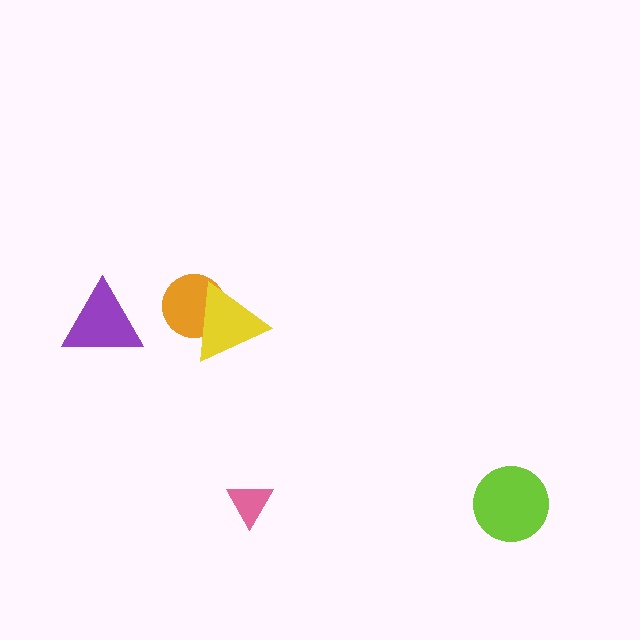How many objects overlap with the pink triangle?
0 objects overlap with the pink triangle.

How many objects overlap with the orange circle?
1 object overlaps with the orange circle.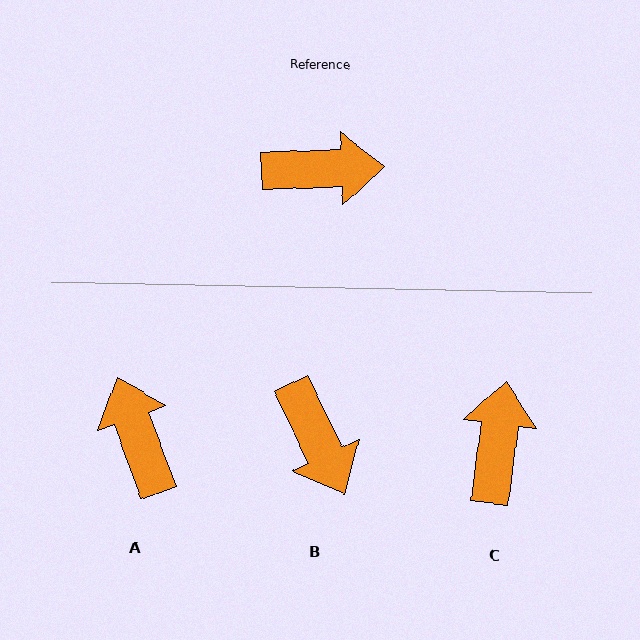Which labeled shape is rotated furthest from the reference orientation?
A, about 108 degrees away.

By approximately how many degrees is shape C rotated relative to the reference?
Approximately 80 degrees counter-clockwise.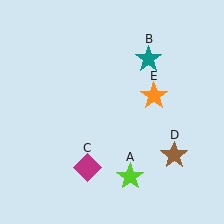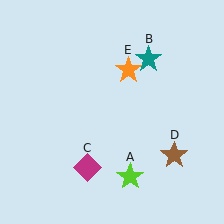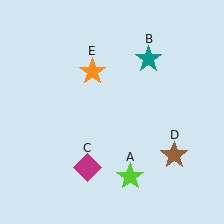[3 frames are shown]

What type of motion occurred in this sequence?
The orange star (object E) rotated counterclockwise around the center of the scene.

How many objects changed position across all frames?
1 object changed position: orange star (object E).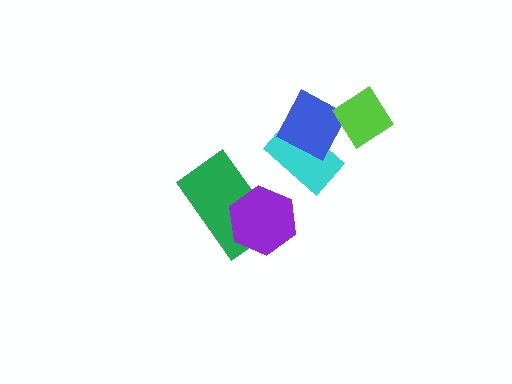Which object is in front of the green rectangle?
The purple hexagon is in front of the green rectangle.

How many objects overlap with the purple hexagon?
1 object overlaps with the purple hexagon.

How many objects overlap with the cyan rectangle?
1 object overlaps with the cyan rectangle.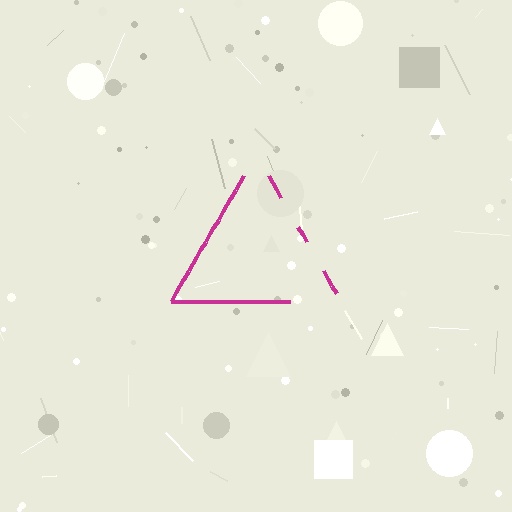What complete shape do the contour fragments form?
The contour fragments form a triangle.